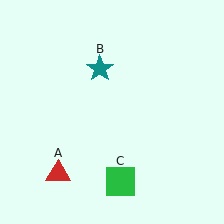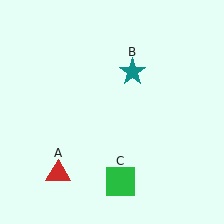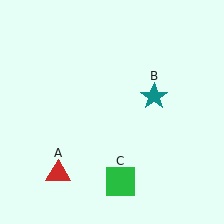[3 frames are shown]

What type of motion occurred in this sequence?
The teal star (object B) rotated clockwise around the center of the scene.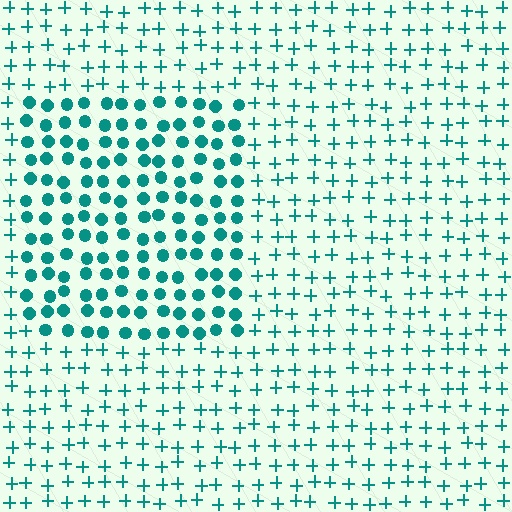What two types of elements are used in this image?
The image uses circles inside the rectangle region and plus signs outside it.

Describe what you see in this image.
The image is filled with small teal elements arranged in a uniform grid. A rectangle-shaped region contains circles, while the surrounding area contains plus signs. The boundary is defined purely by the change in element shape.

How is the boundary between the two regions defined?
The boundary is defined by a change in element shape: circles inside vs. plus signs outside. All elements share the same color and spacing.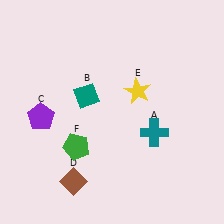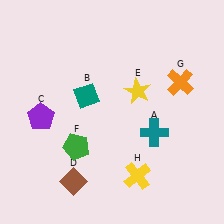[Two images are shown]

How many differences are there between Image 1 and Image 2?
There are 2 differences between the two images.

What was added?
An orange cross (G), a yellow cross (H) were added in Image 2.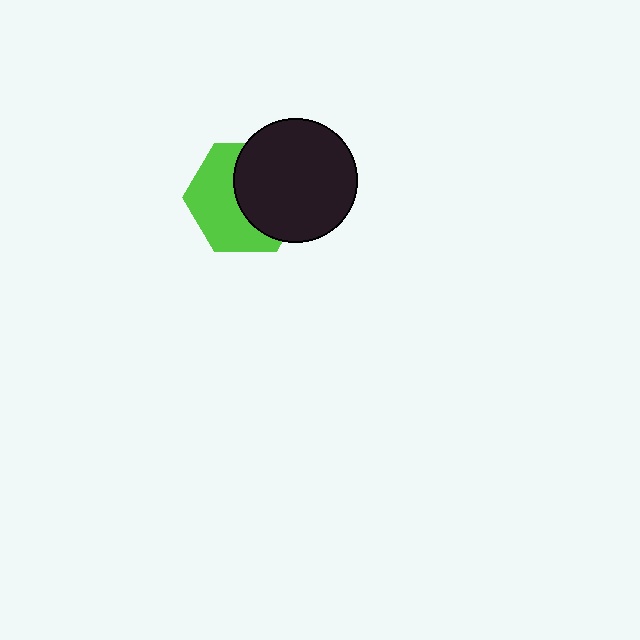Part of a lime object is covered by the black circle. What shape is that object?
It is a hexagon.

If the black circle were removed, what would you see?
You would see the complete lime hexagon.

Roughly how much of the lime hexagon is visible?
About half of it is visible (roughly 51%).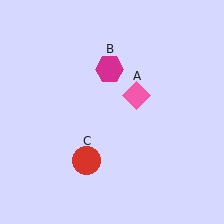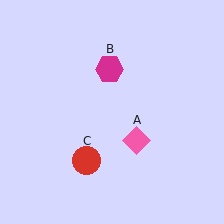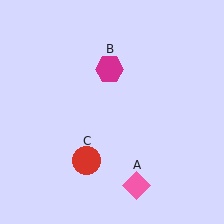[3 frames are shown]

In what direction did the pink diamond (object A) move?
The pink diamond (object A) moved down.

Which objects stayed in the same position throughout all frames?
Magenta hexagon (object B) and red circle (object C) remained stationary.